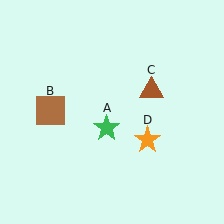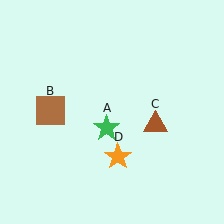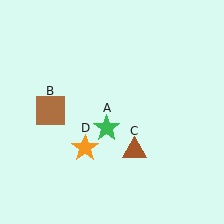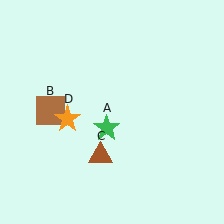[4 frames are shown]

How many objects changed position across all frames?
2 objects changed position: brown triangle (object C), orange star (object D).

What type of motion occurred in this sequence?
The brown triangle (object C), orange star (object D) rotated clockwise around the center of the scene.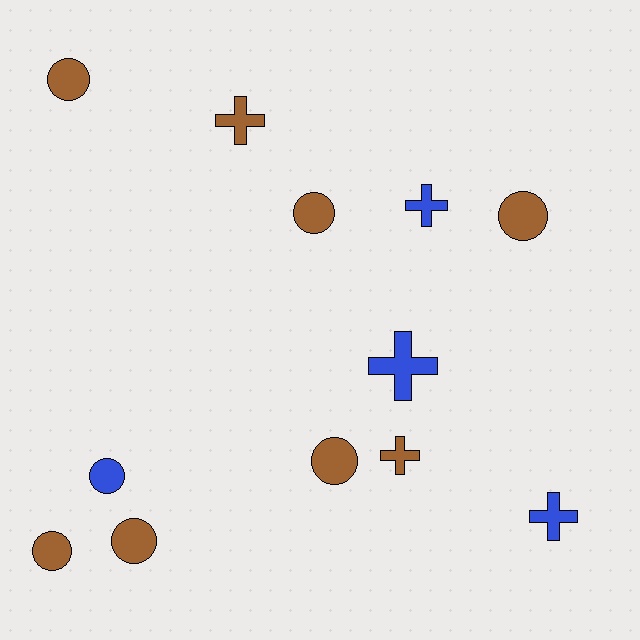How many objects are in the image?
There are 12 objects.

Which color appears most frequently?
Brown, with 8 objects.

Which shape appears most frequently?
Circle, with 7 objects.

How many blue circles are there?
There is 1 blue circle.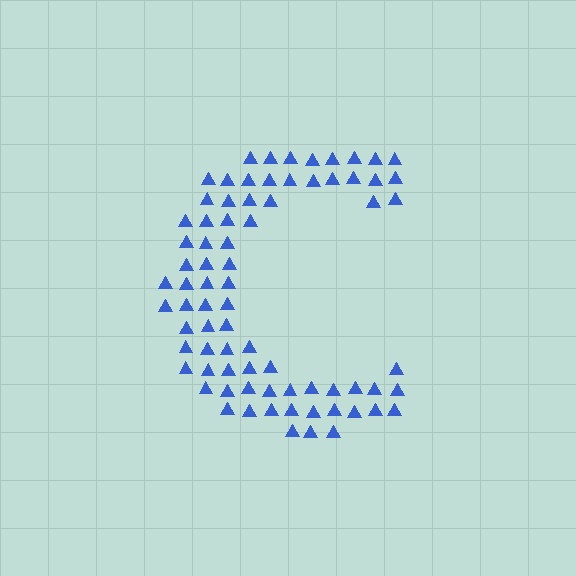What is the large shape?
The large shape is the letter C.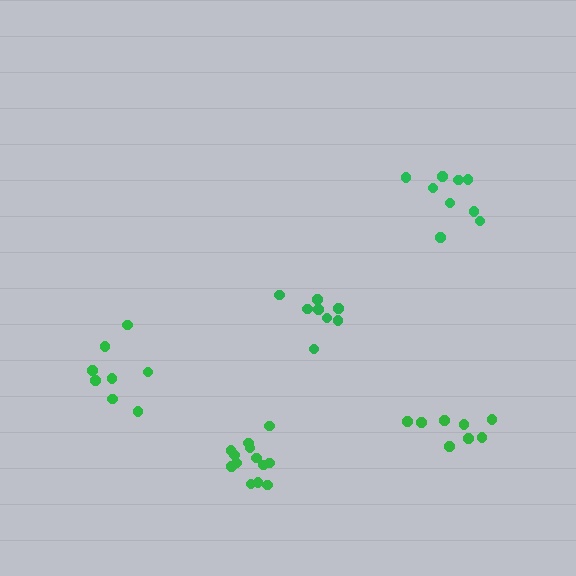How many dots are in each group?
Group 1: 8 dots, Group 2: 9 dots, Group 3: 8 dots, Group 4: 13 dots, Group 5: 8 dots (46 total).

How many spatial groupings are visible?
There are 5 spatial groupings.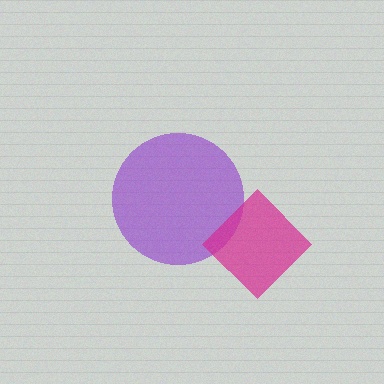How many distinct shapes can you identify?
There are 2 distinct shapes: a purple circle, a magenta diamond.